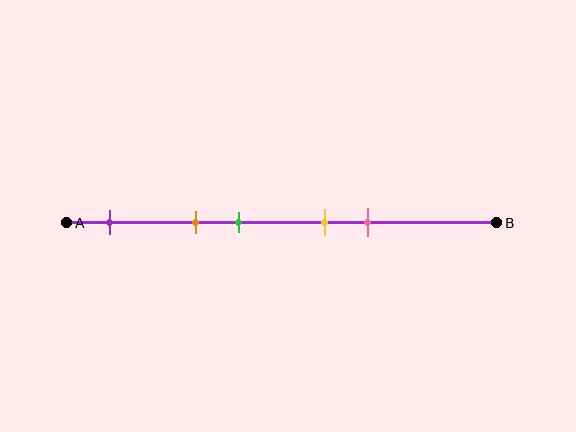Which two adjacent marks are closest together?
The yellow and pink marks are the closest adjacent pair.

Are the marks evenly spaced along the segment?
No, the marks are not evenly spaced.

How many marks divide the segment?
There are 5 marks dividing the segment.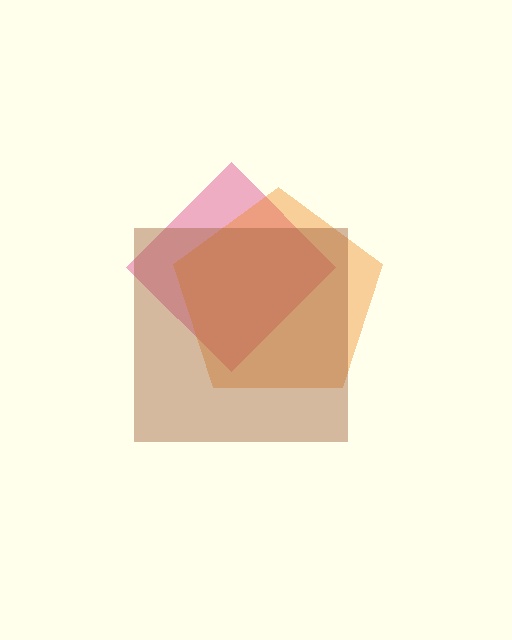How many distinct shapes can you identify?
There are 3 distinct shapes: a pink diamond, an orange pentagon, a brown square.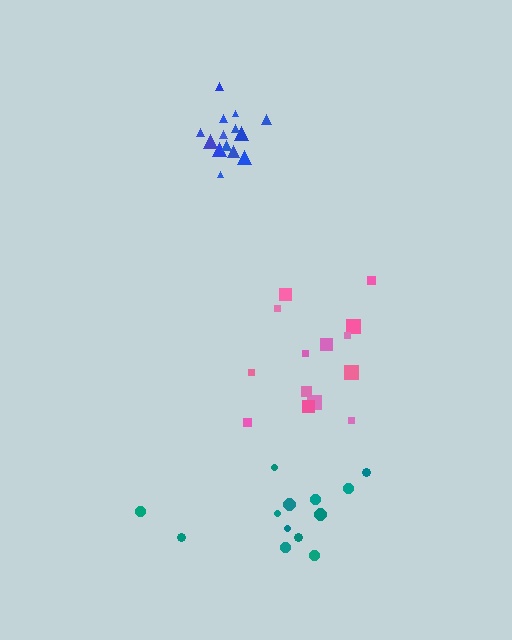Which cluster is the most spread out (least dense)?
Teal.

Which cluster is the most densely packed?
Blue.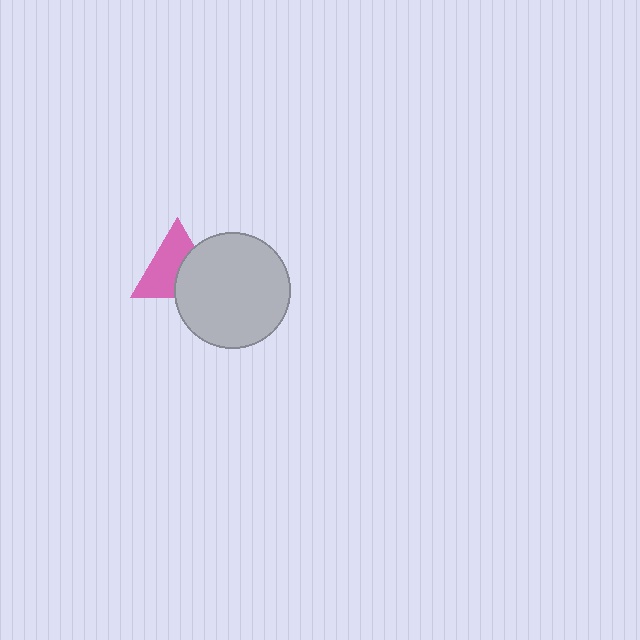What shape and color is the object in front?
The object in front is a light gray circle.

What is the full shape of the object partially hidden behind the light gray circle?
The partially hidden object is a pink triangle.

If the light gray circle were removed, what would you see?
You would see the complete pink triangle.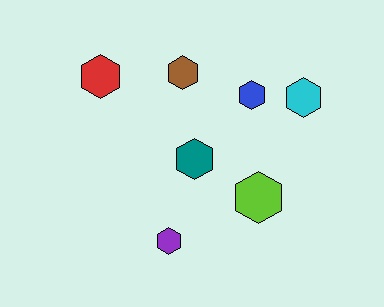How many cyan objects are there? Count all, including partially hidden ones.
There is 1 cyan object.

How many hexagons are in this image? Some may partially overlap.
There are 7 hexagons.